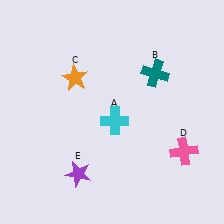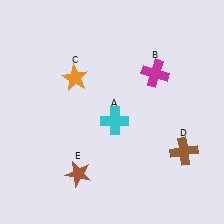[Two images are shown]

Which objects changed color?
B changed from teal to magenta. D changed from pink to brown. E changed from purple to brown.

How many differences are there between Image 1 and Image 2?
There are 3 differences between the two images.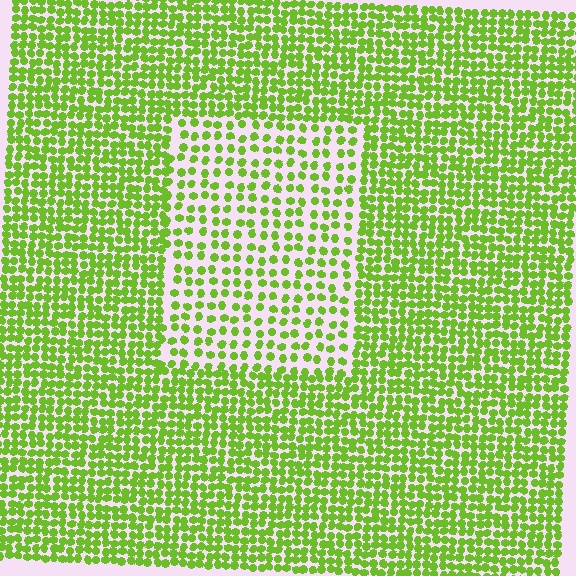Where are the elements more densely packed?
The elements are more densely packed outside the rectangle boundary.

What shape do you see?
I see a rectangle.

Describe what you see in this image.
The image contains small lime elements arranged at two different densities. A rectangle-shaped region is visible where the elements are less densely packed than the surrounding area.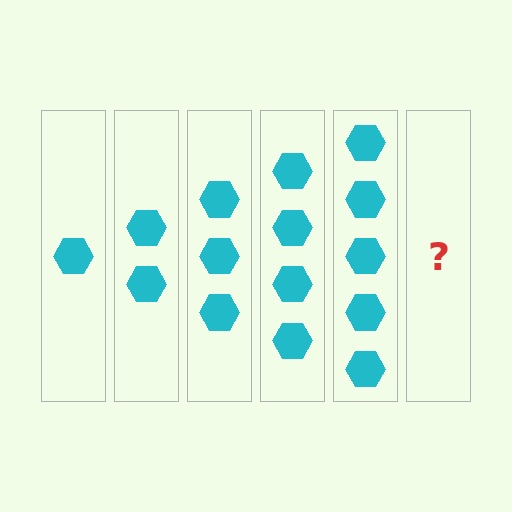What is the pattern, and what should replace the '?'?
The pattern is that each step adds one more hexagon. The '?' should be 6 hexagons.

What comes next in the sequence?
The next element should be 6 hexagons.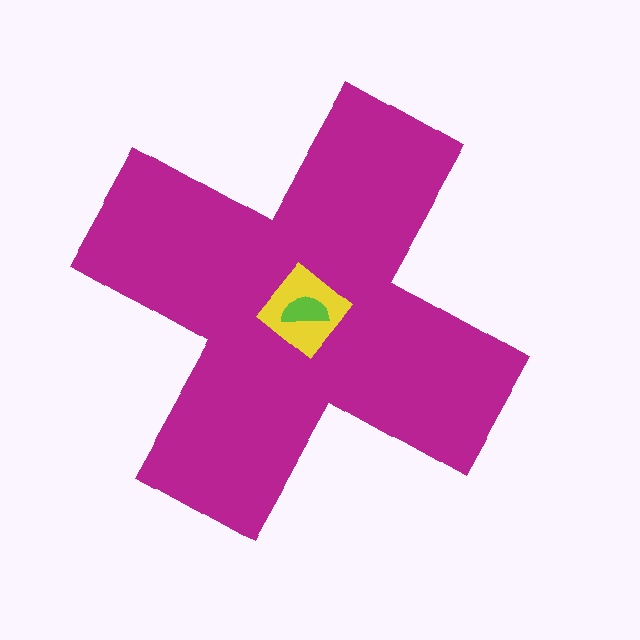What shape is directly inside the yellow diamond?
The lime semicircle.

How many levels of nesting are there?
3.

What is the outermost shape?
The magenta cross.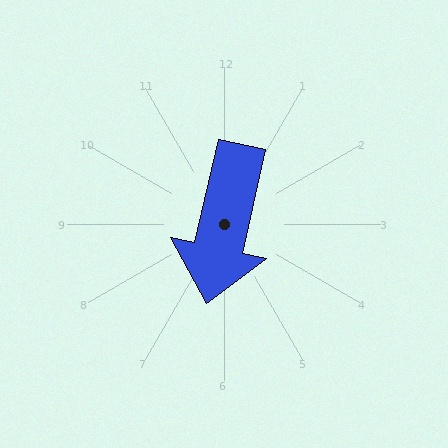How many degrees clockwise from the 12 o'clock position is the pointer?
Approximately 193 degrees.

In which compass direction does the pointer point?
South.